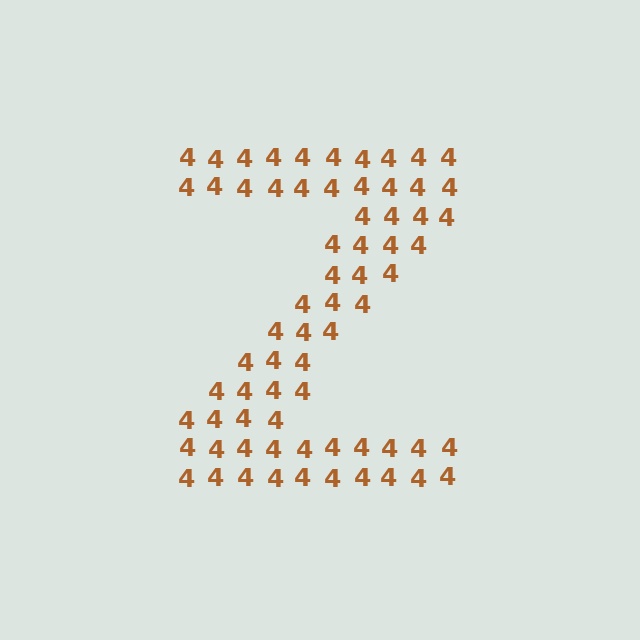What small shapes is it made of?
It is made of small digit 4's.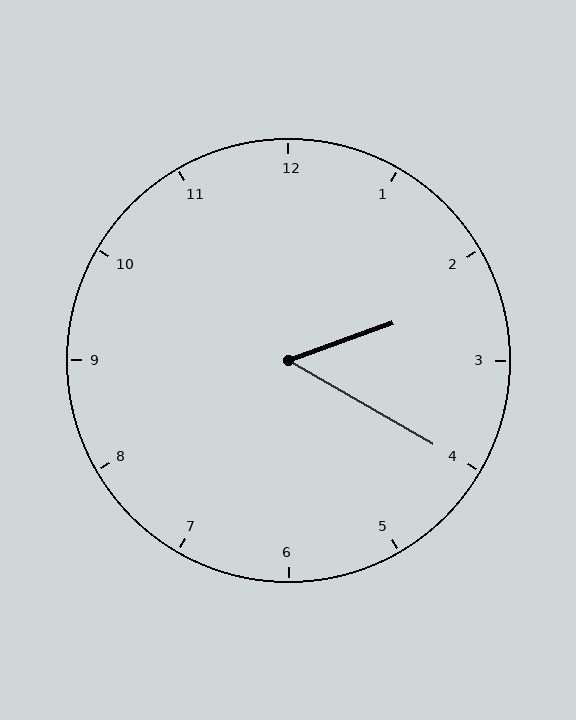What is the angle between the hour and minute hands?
Approximately 50 degrees.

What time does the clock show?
2:20.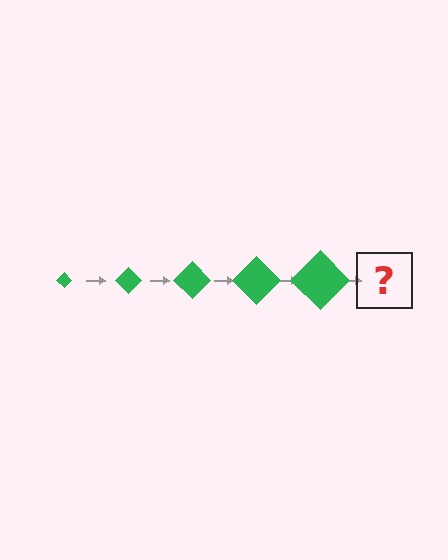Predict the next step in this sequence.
The next step is a green diamond, larger than the previous one.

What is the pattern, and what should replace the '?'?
The pattern is that the diamond gets progressively larger each step. The '?' should be a green diamond, larger than the previous one.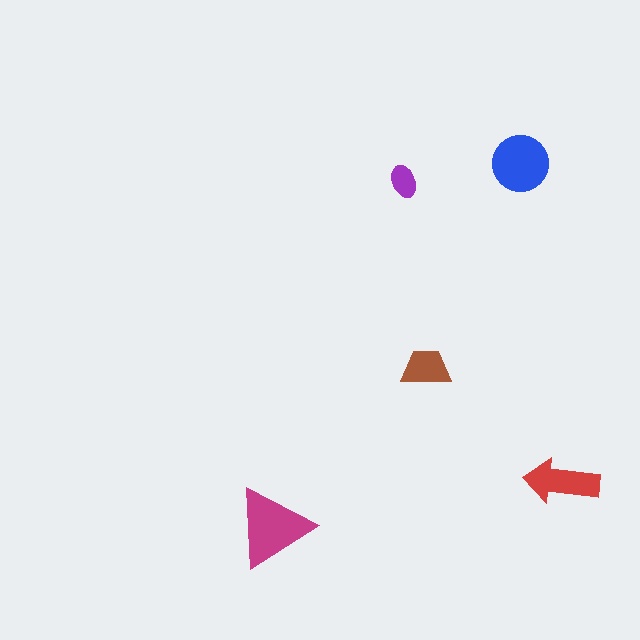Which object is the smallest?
The purple ellipse.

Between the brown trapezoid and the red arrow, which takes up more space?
The red arrow.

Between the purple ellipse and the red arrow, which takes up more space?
The red arrow.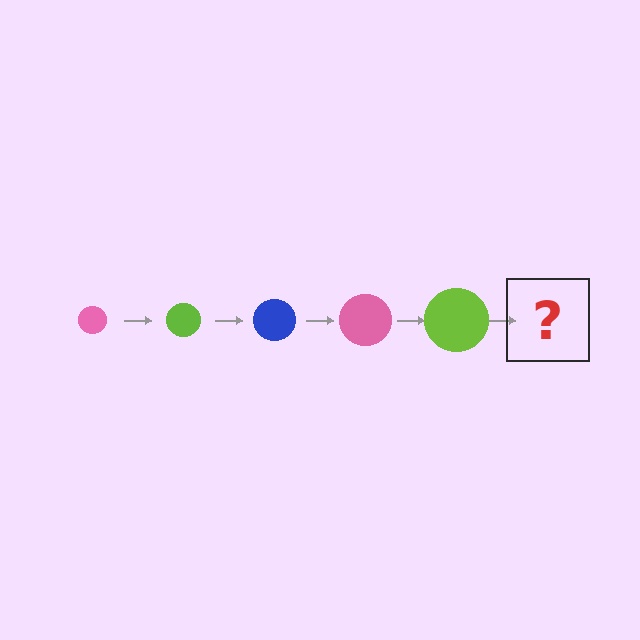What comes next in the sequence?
The next element should be a blue circle, larger than the previous one.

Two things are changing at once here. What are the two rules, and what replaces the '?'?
The two rules are that the circle grows larger each step and the color cycles through pink, lime, and blue. The '?' should be a blue circle, larger than the previous one.